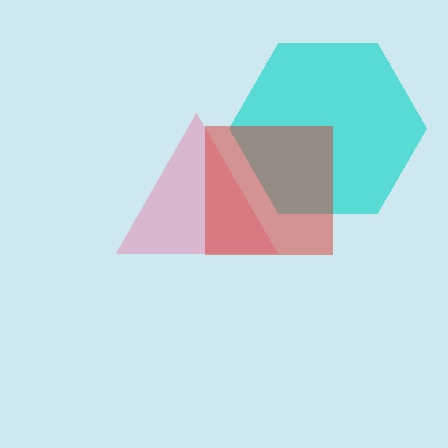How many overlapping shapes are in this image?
There are 3 overlapping shapes in the image.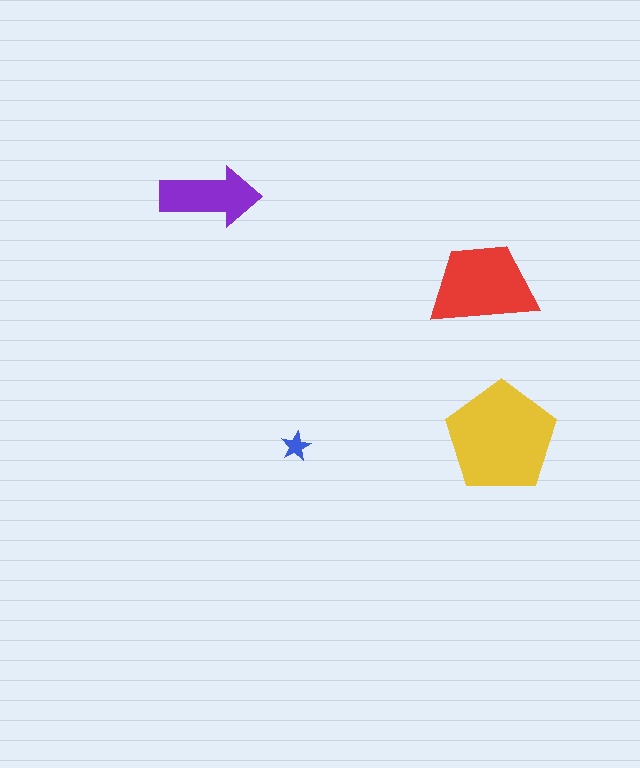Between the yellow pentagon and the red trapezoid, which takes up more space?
The yellow pentagon.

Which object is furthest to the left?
The purple arrow is leftmost.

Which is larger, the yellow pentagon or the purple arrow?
The yellow pentagon.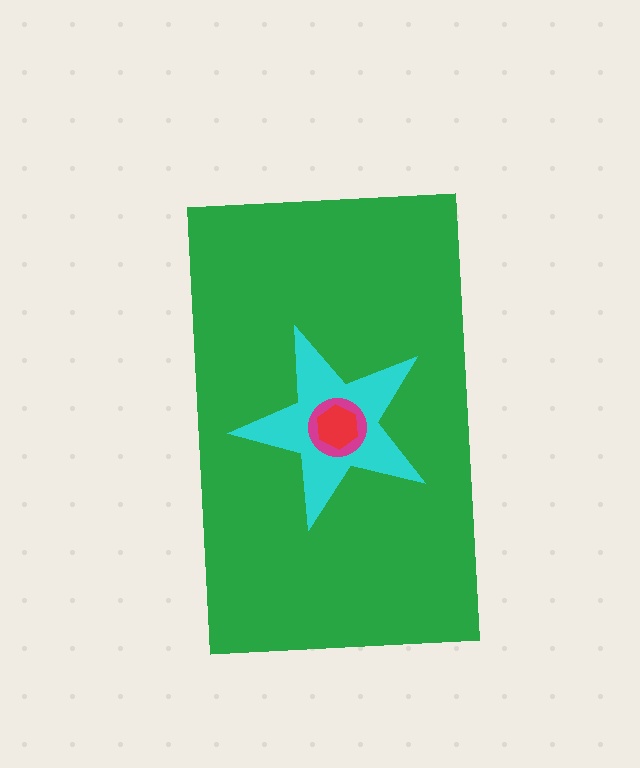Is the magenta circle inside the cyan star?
Yes.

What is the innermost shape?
The red hexagon.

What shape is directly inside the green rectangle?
The cyan star.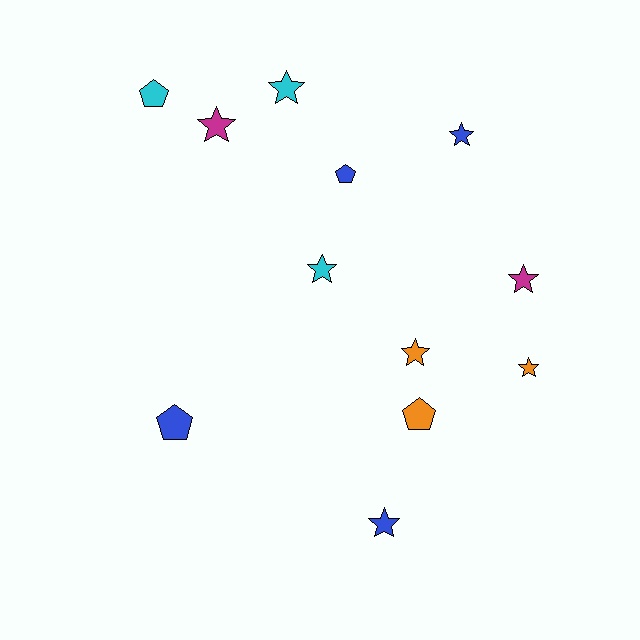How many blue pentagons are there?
There are 2 blue pentagons.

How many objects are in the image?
There are 12 objects.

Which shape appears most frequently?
Star, with 8 objects.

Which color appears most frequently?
Blue, with 4 objects.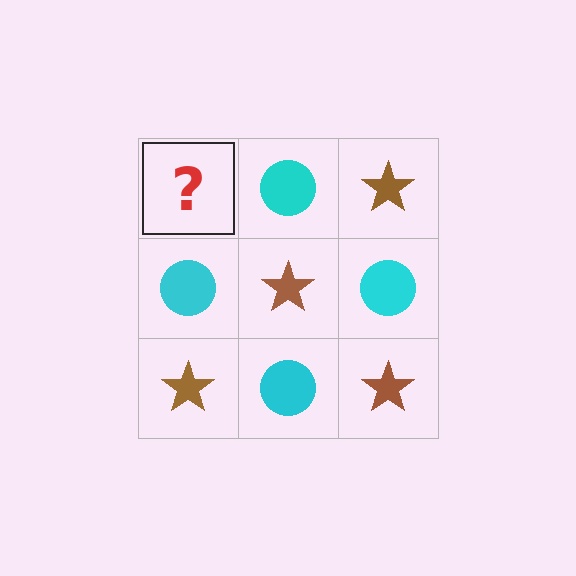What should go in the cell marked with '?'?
The missing cell should contain a brown star.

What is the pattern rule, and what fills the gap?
The rule is that it alternates brown star and cyan circle in a checkerboard pattern. The gap should be filled with a brown star.